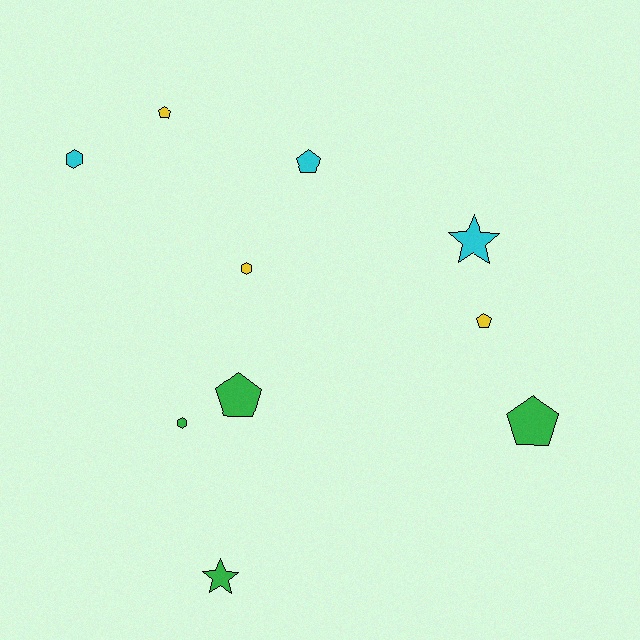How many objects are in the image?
There are 10 objects.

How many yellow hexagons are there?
There is 1 yellow hexagon.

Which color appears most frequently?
Green, with 4 objects.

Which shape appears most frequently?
Pentagon, with 5 objects.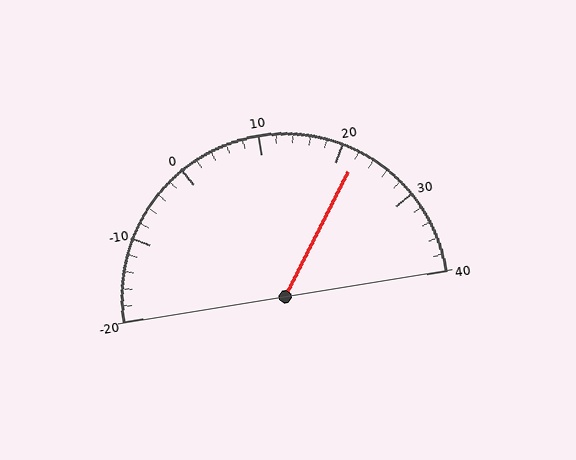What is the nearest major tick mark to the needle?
The nearest major tick mark is 20.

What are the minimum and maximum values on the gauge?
The gauge ranges from -20 to 40.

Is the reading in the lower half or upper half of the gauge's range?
The reading is in the upper half of the range (-20 to 40).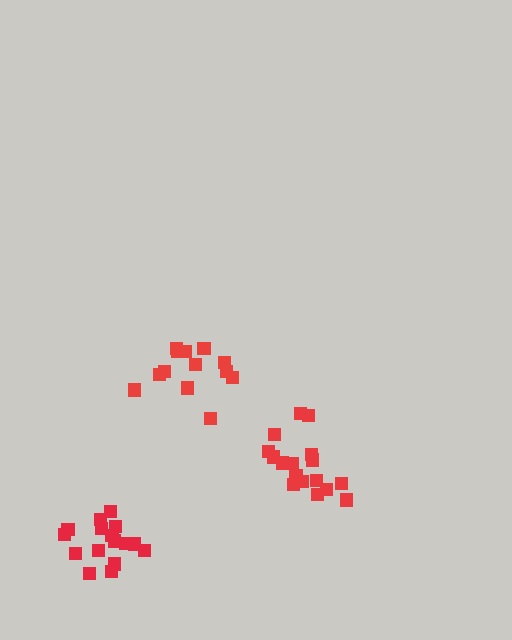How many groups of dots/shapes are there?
There are 3 groups.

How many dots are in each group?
Group 1: 17 dots, Group 2: 13 dots, Group 3: 17 dots (47 total).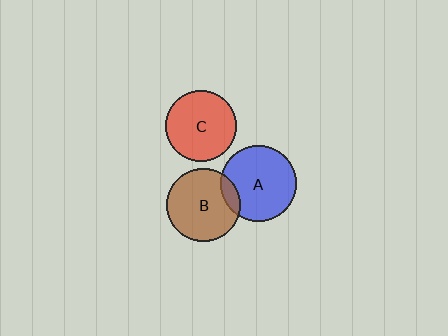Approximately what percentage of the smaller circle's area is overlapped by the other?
Approximately 10%.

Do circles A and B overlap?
Yes.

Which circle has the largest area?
Circle A (blue).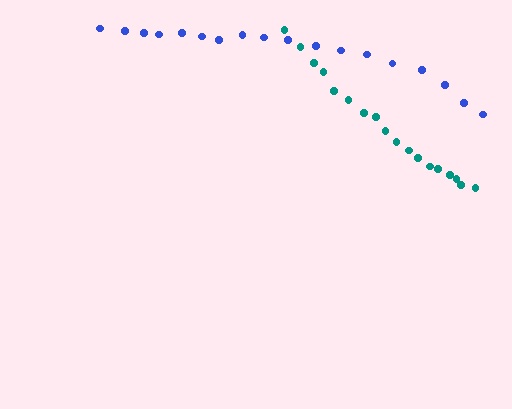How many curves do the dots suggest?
There are 2 distinct paths.